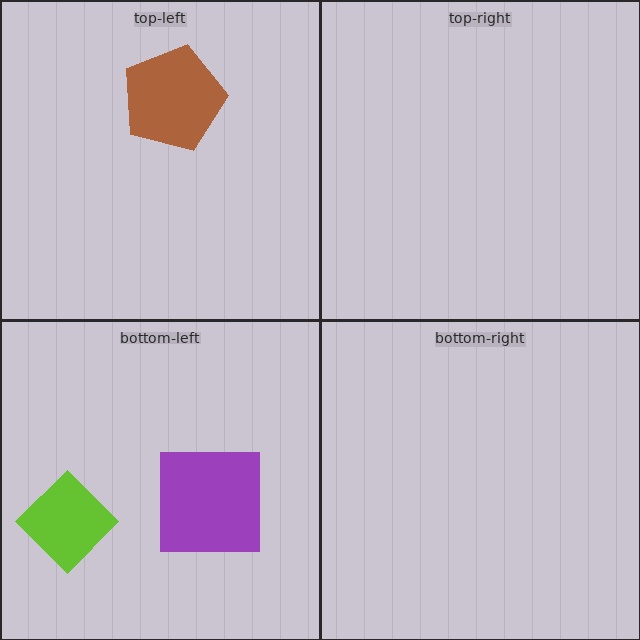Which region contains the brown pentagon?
The top-left region.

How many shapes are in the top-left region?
1.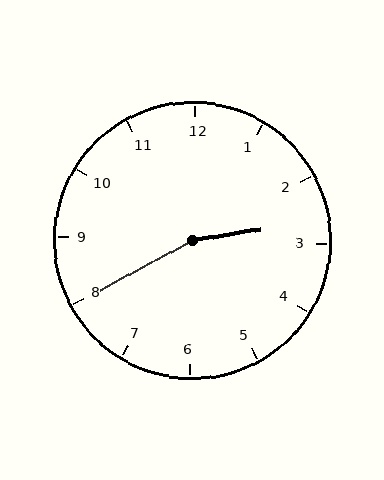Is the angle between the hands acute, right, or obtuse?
It is obtuse.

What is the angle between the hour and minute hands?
Approximately 160 degrees.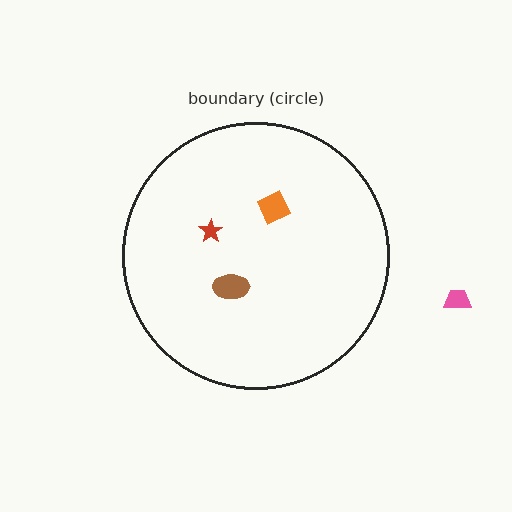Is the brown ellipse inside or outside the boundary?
Inside.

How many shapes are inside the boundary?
3 inside, 1 outside.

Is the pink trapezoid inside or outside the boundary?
Outside.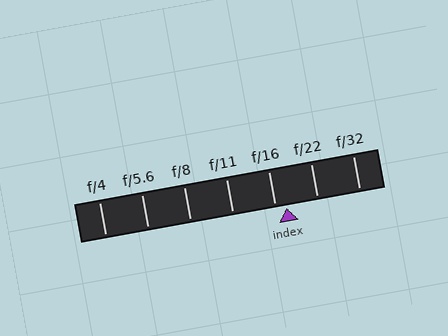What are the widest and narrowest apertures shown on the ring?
The widest aperture shown is f/4 and the narrowest is f/32.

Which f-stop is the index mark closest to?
The index mark is closest to f/16.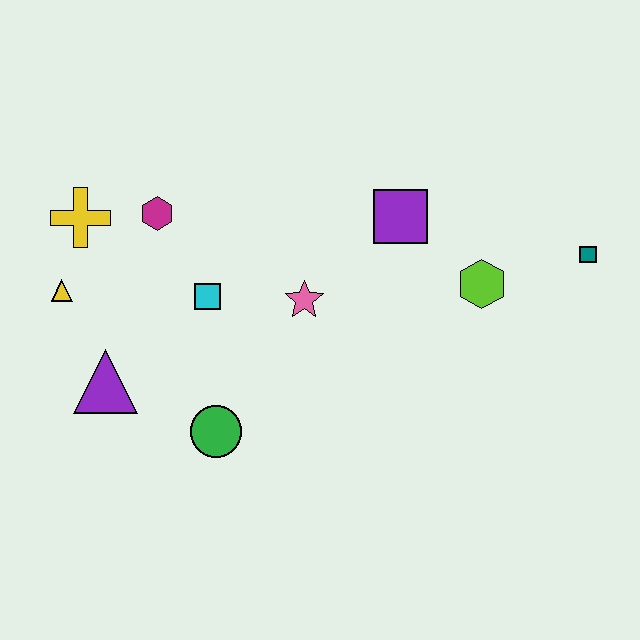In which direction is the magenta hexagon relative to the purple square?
The magenta hexagon is to the left of the purple square.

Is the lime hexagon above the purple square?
No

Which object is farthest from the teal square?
The yellow triangle is farthest from the teal square.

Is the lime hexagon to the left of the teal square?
Yes